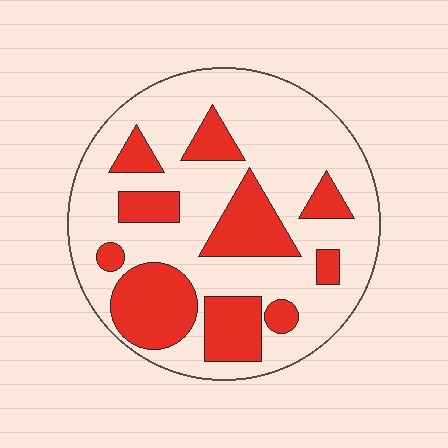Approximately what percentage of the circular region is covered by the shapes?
Approximately 30%.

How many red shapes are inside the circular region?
10.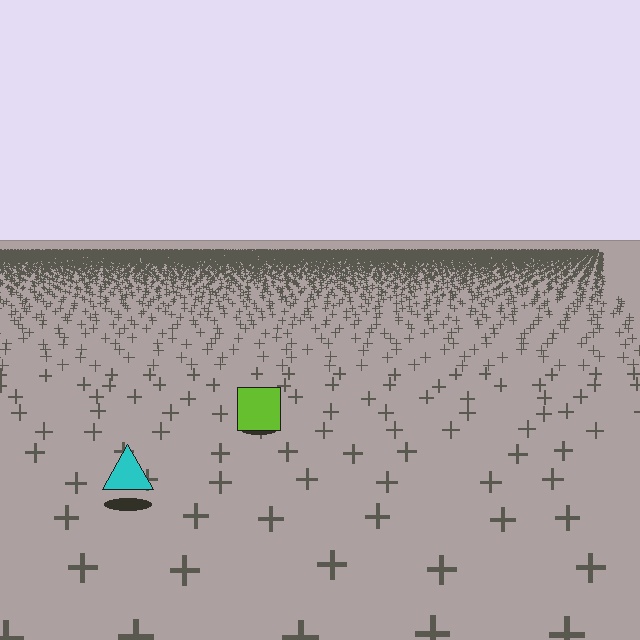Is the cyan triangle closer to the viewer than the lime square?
Yes. The cyan triangle is closer — you can tell from the texture gradient: the ground texture is coarser near it.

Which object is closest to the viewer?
The cyan triangle is closest. The texture marks near it are larger and more spread out.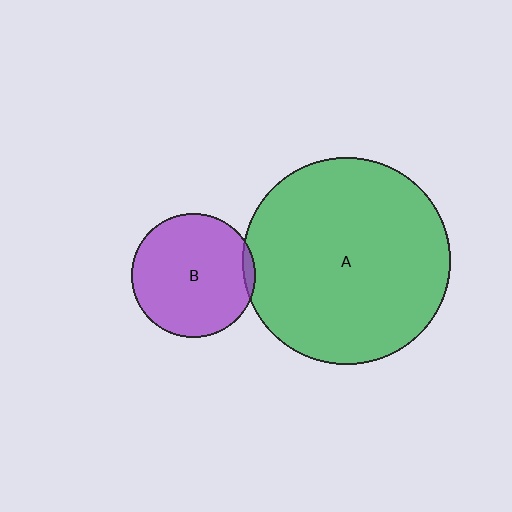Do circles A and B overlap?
Yes.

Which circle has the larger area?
Circle A (green).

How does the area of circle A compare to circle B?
Approximately 2.8 times.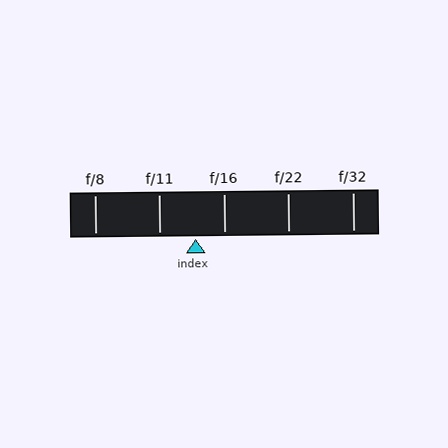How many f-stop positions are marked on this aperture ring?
There are 5 f-stop positions marked.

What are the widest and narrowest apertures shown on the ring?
The widest aperture shown is f/8 and the narrowest is f/32.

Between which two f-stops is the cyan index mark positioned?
The index mark is between f/11 and f/16.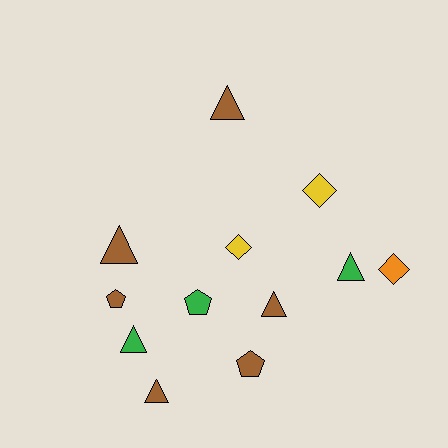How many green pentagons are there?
There is 1 green pentagon.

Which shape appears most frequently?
Triangle, with 6 objects.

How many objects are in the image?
There are 12 objects.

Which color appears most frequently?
Brown, with 6 objects.